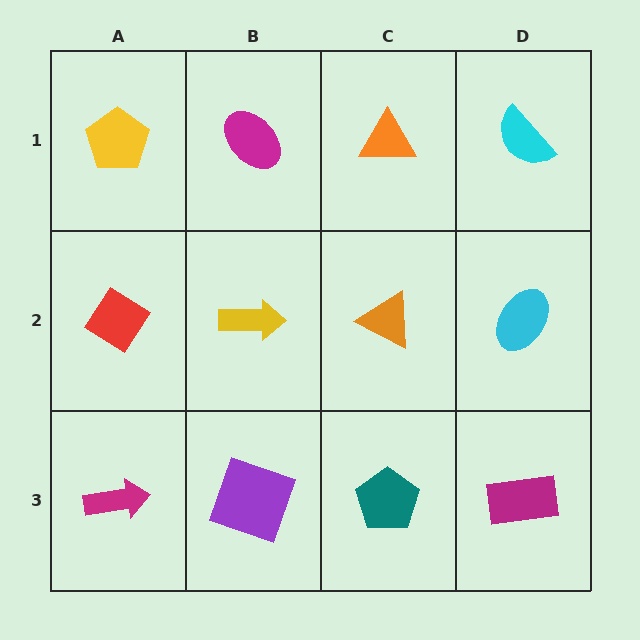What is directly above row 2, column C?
An orange triangle.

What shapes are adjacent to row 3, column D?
A cyan ellipse (row 2, column D), a teal pentagon (row 3, column C).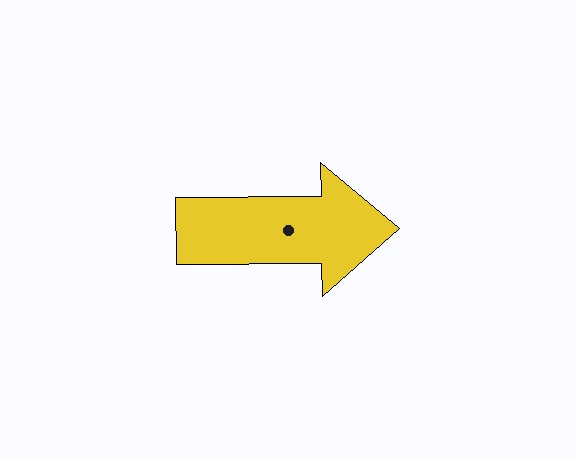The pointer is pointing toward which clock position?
Roughly 3 o'clock.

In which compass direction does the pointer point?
East.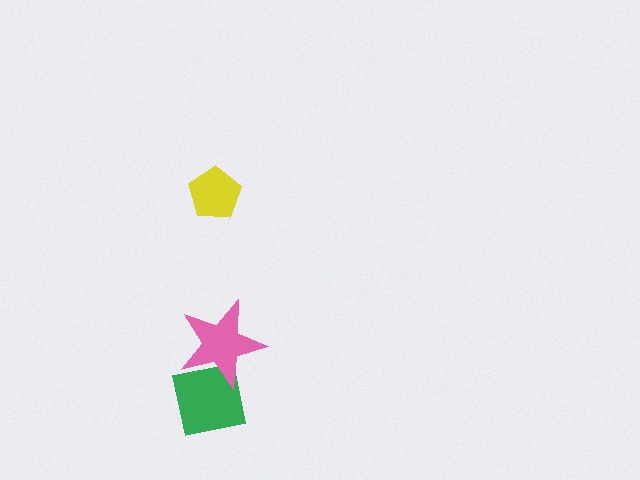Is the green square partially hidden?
Yes, it is partially covered by another shape.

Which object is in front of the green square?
The pink star is in front of the green square.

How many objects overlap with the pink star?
1 object overlaps with the pink star.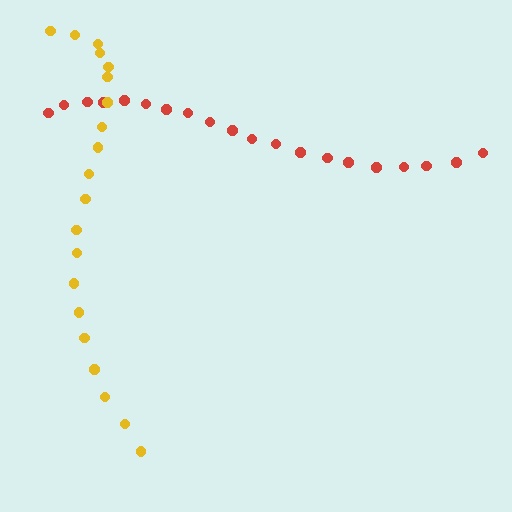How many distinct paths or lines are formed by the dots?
There are 2 distinct paths.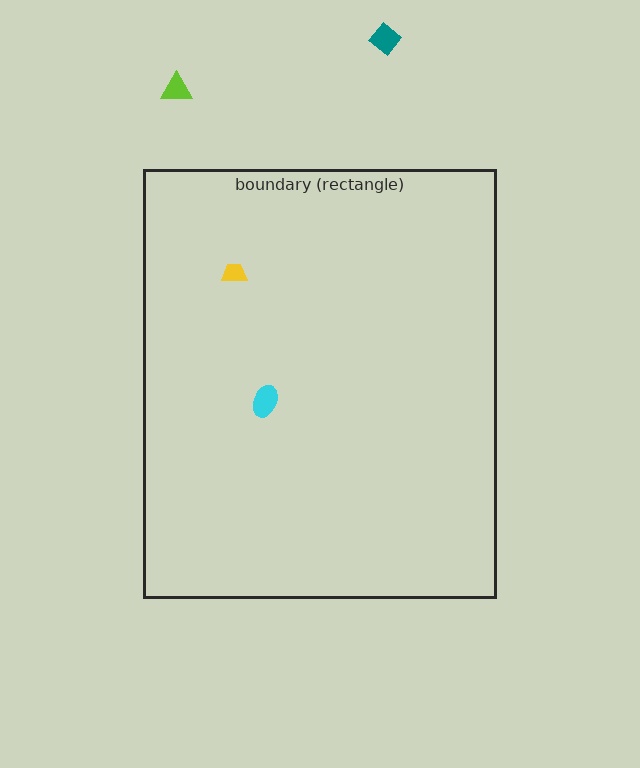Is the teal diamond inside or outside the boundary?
Outside.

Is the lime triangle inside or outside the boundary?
Outside.